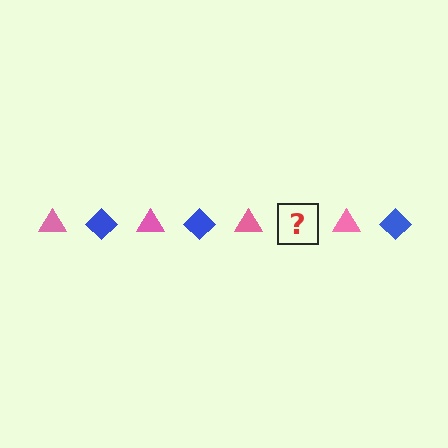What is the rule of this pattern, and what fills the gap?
The rule is that the pattern alternates between pink triangle and blue diamond. The gap should be filled with a blue diamond.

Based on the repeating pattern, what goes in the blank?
The blank should be a blue diamond.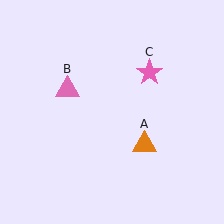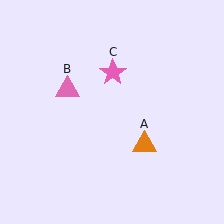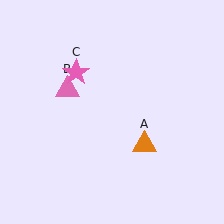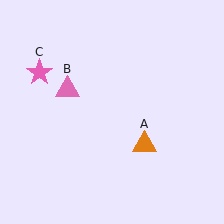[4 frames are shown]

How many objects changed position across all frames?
1 object changed position: pink star (object C).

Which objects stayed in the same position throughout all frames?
Orange triangle (object A) and pink triangle (object B) remained stationary.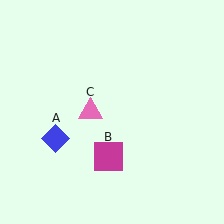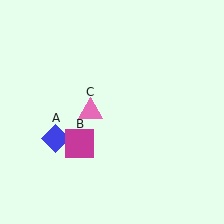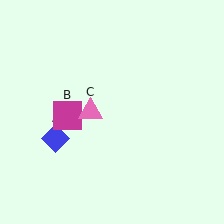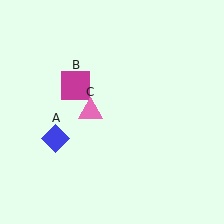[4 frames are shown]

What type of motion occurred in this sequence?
The magenta square (object B) rotated clockwise around the center of the scene.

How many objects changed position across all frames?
1 object changed position: magenta square (object B).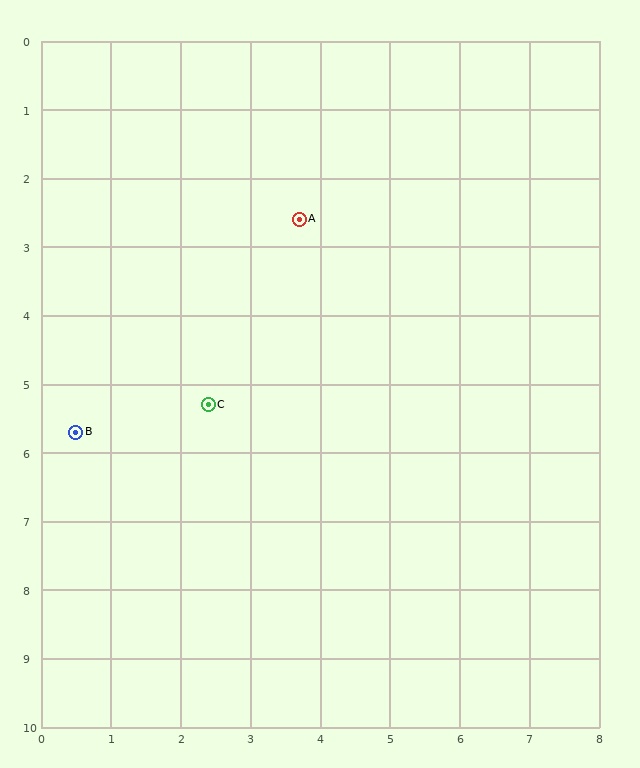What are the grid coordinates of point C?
Point C is at approximately (2.4, 5.3).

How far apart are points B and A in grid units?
Points B and A are about 4.5 grid units apart.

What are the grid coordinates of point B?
Point B is at approximately (0.5, 5.7).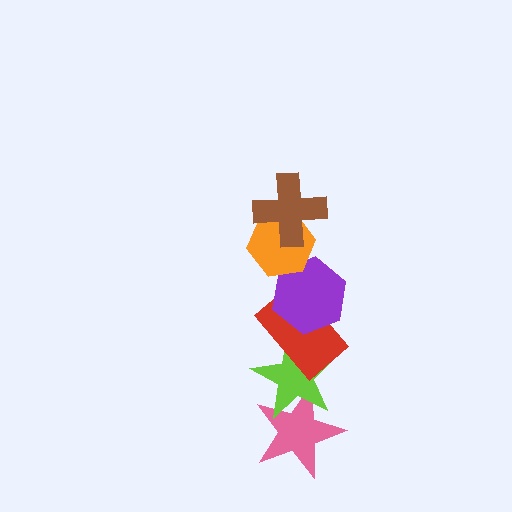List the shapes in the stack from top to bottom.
From top to bottom: the brown cross, the orange hexagon, the purple hexagon, the red rectangle, the lime star, the pink star.